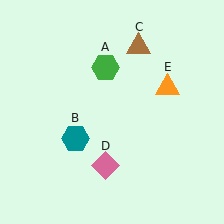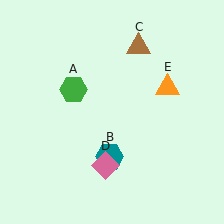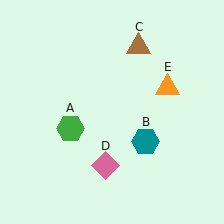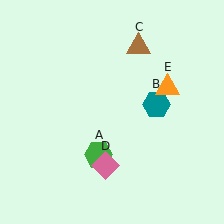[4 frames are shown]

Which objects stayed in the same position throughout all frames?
Brown triangle (object C) and pink diamond (object D) and orange triangle (object E) remained stationary.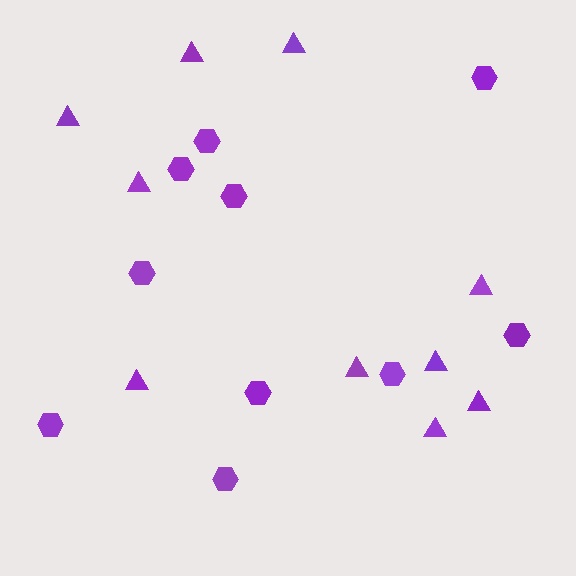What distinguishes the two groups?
There are 2 groups: one group of hexagons (10) and one group of triangles (10).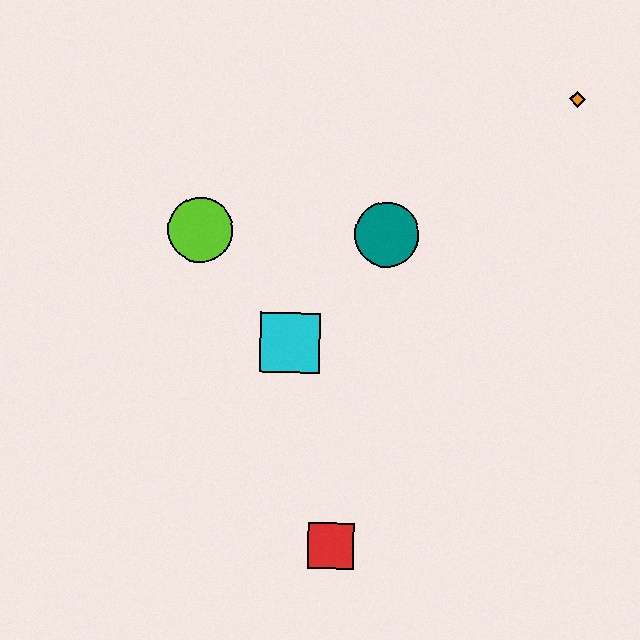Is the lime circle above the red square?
Yes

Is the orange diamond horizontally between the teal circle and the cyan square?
No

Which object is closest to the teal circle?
The cyan square is closest to the teal circle.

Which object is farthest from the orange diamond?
The red square is farthest from the orange diamond.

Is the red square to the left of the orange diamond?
Yes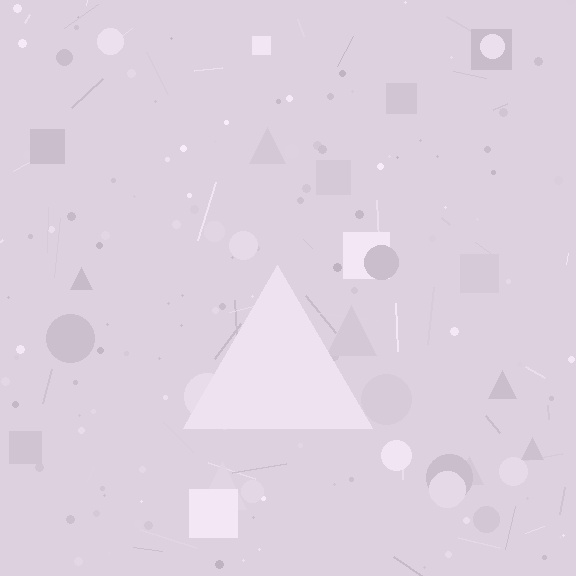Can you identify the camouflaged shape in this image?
The camouflaged shape is a triangle.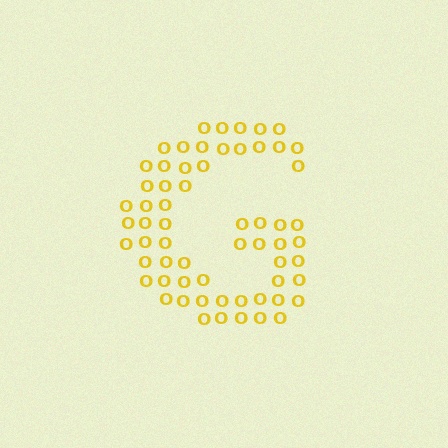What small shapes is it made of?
It is made of small letter O's.